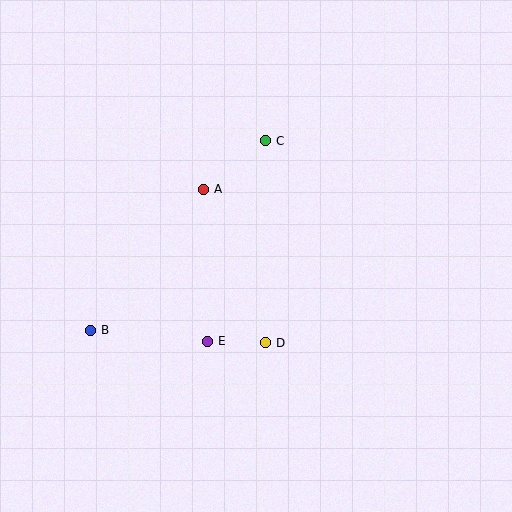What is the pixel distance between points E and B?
The distance between E and B is 118 pixels.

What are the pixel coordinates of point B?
Point B is at (91, 330).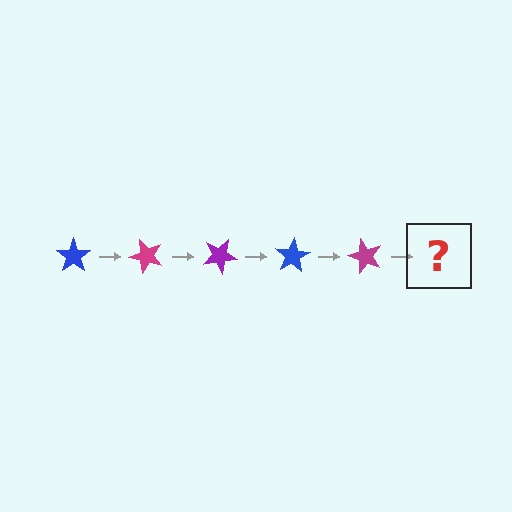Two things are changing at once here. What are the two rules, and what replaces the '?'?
The two rules are that it rotates 50 degrees each step and the color cycles through blue, magenta, and purple. The '?' should be a purple star, rotated 250 degrees from the start.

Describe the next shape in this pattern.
It should be a purple star, rotated 250 degrees from the start.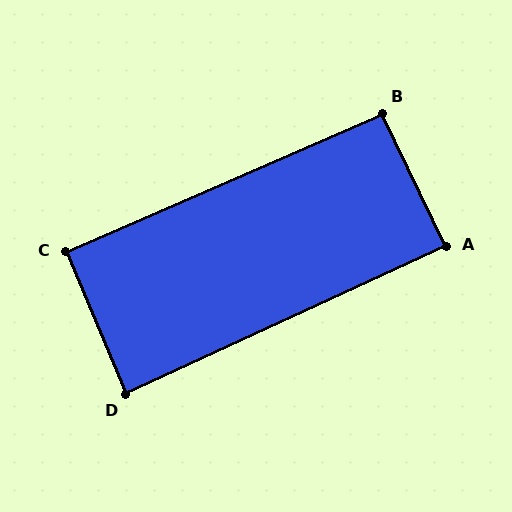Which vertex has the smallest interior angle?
D, at approximately 88 degrees.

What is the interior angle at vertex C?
Approximately 91 degrees (approximately right).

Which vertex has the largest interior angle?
B, at approximately 92 degrees.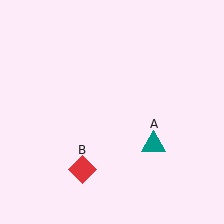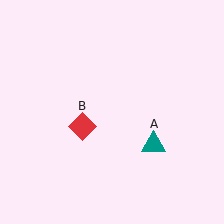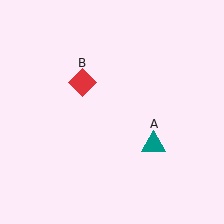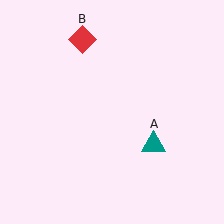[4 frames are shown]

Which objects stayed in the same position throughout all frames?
Teal triangle (object A) remained stationary.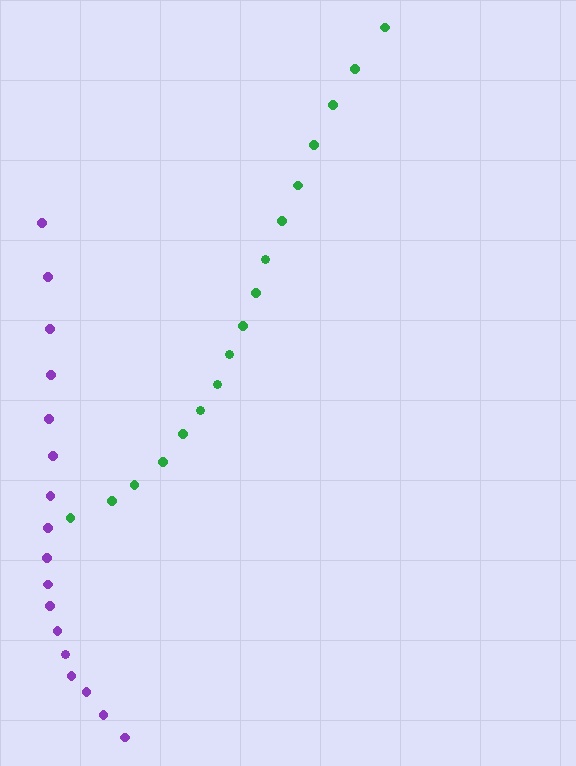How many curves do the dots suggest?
There are 2 distinct paths.